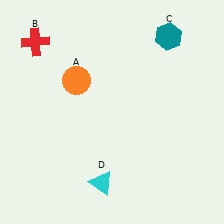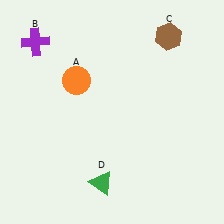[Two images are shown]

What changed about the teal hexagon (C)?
In Image 1, C is teal. In Image 2, it changed to brown.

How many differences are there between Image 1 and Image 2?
There are 3 differences between the two images.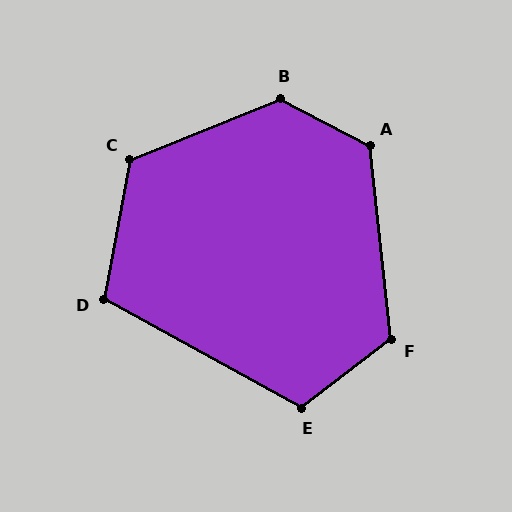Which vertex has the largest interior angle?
B, at approximately 131 degrees.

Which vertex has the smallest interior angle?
D, at approximately 108 degrees.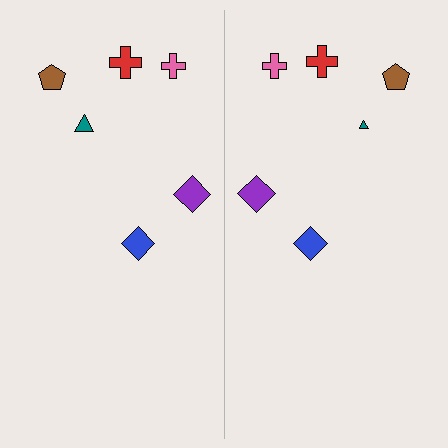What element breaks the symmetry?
The teal triangle on the right side has a different size than its mirror counterpart.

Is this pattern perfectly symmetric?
No, the pattern is not perfectly symmetric. The teal triangle on the right side has a different size than its mirror counterpart.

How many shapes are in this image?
There are 12 shapes in this image.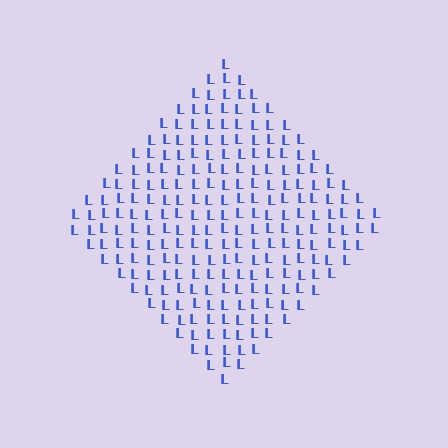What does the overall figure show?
The overall figure shows a diamond.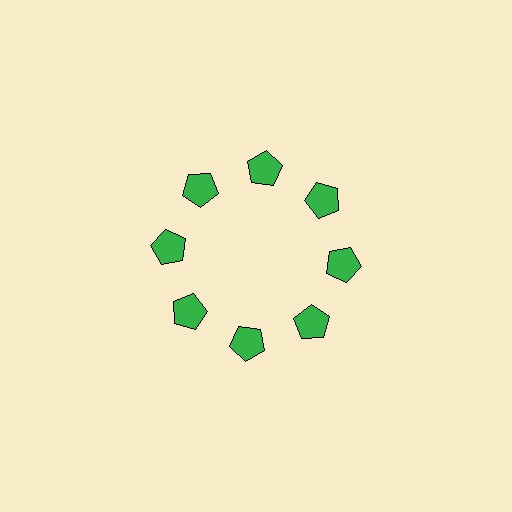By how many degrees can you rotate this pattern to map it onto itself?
The pattern maps onto itself every 45 degrees of rotation.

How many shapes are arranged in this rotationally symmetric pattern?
There are 8 shapes, arranged in 8 groups of 1.